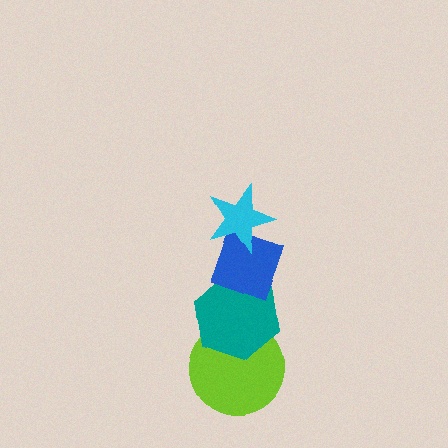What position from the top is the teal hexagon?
The teal hexagon is 3rd from the top.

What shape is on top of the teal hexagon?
The blue diamond is on top of the teal hexagon.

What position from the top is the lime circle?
The lime circle is 4th from the top.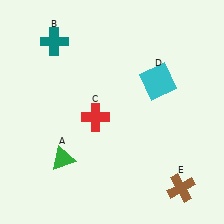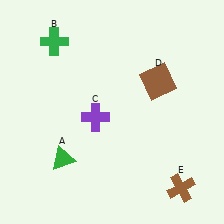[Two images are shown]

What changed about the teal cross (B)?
In Image 1, B is teal. In Image 2, it changed to green.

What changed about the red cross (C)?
In Image 1, C is red. In Image 2, it changed to purple.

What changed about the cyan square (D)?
In Image 1, D is cyan. In Image 2, it changed to brown.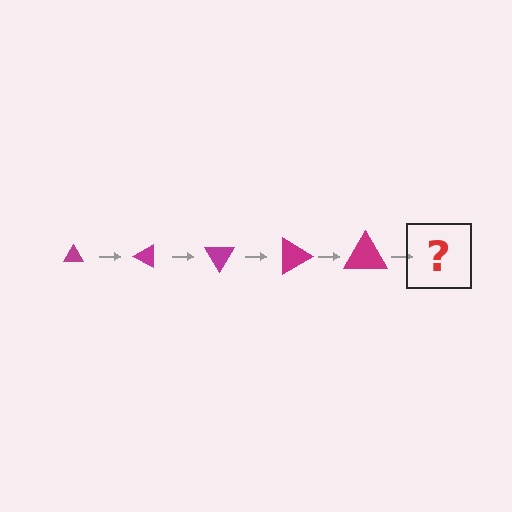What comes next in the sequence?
The next element should be a triangle, larger than the previous one and rotated 150 degrees from the start.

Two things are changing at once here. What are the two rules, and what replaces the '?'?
The two rules are that the triangle grows larger each step and it rotates 30 degrees each step. The '?' should be a triangle, larger than the previous one and rotated 150 degrees from the start.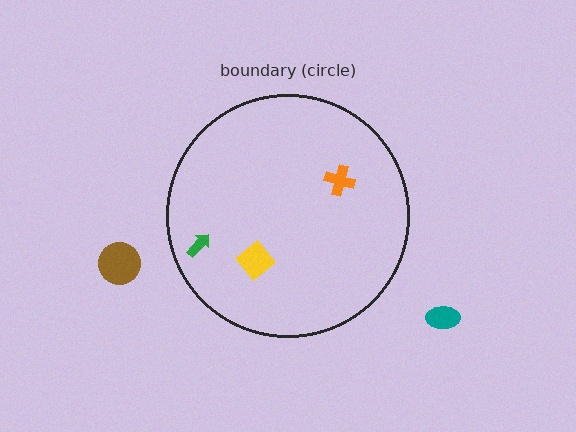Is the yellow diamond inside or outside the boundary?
Inside.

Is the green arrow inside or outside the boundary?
Inside.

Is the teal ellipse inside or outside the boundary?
Outside.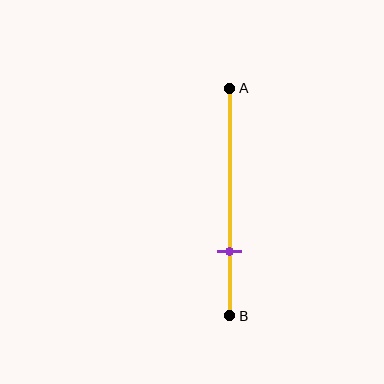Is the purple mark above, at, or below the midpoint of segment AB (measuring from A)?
The purple mark is below the midpoint of segment AB.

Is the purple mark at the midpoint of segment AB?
No, the mark is at about 70% from A, not at the 50% midpoint.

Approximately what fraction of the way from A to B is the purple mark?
The purple mark is approximately 70% of the way from A to B.